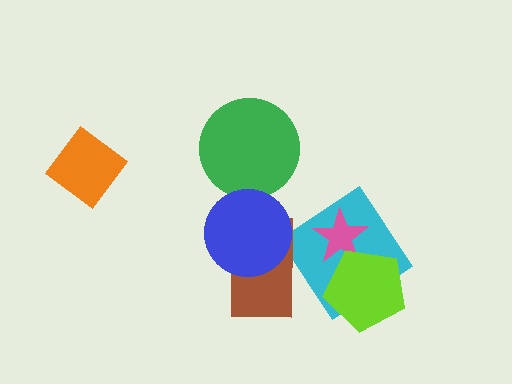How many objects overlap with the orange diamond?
0 objects overlap with the orange diamond.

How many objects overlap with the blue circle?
1 object overlaps with the blue circle.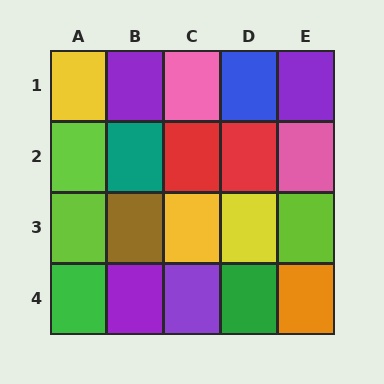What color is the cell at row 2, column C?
Red.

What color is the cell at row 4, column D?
Green.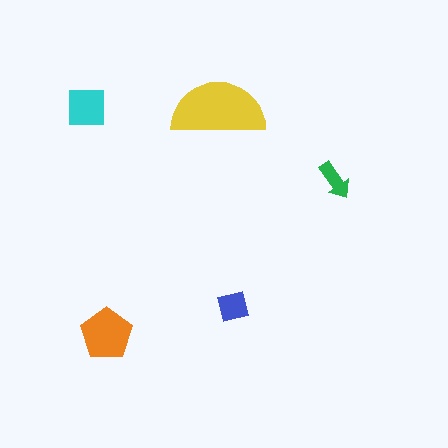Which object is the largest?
The yellow semicircle.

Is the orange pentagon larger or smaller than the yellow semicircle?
Smaller.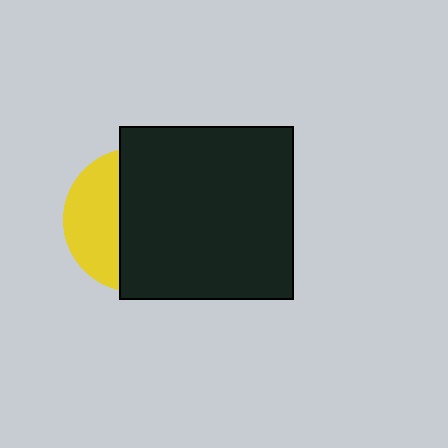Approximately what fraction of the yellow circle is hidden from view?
Roughly 64% of the yellow circle is hidden behind the black square.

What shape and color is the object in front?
The object in front is a black square.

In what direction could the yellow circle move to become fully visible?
The yellow circle could move left. That would shift it out from behind the black square entirely.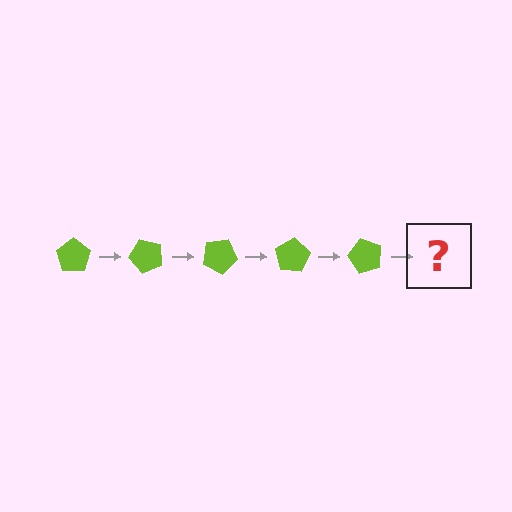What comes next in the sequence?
The next element should be a lime pentagon rotated 250 degrees.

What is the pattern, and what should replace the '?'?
The pattern is that the pentagon rotates 50 degrees each step. The '?' should be a lime pentagon rotated 250 degrees.